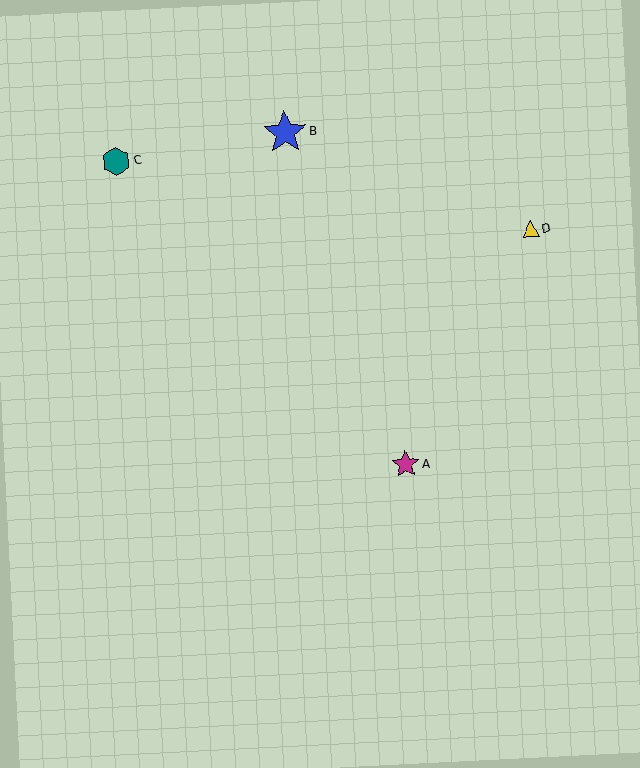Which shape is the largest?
The blue star (labeled B) is the largest.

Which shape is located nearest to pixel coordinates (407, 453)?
The magenta star (labeled A) at (406, 464) is nearest to that location.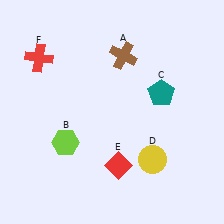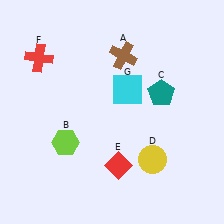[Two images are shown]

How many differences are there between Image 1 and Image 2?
There is 1 difference between the two images.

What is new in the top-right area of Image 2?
A cyan square (G) was added in the top-right area of Image 2.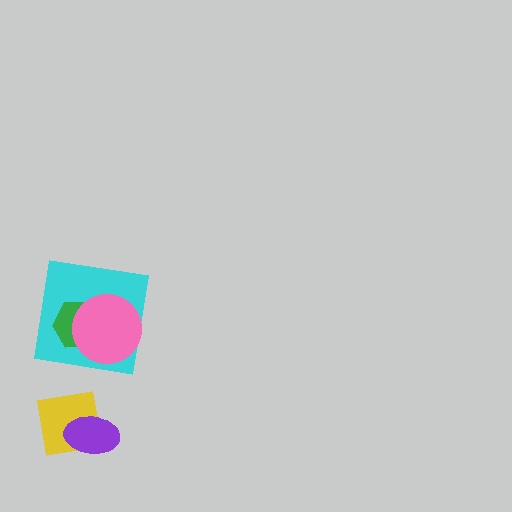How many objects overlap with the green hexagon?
2 objects overlap with the green hexagon.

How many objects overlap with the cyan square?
2 objects overlap with the cyan square.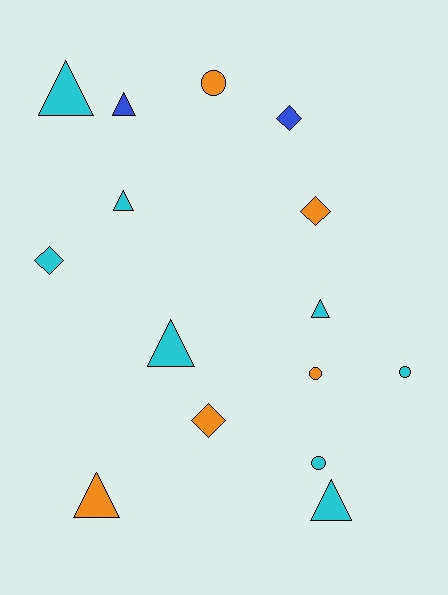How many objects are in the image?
There are 15 objects.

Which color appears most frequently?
Cyan, with 8 objects.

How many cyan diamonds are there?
There is 1 cyan diamond.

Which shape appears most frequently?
Triangle, with 7 objects.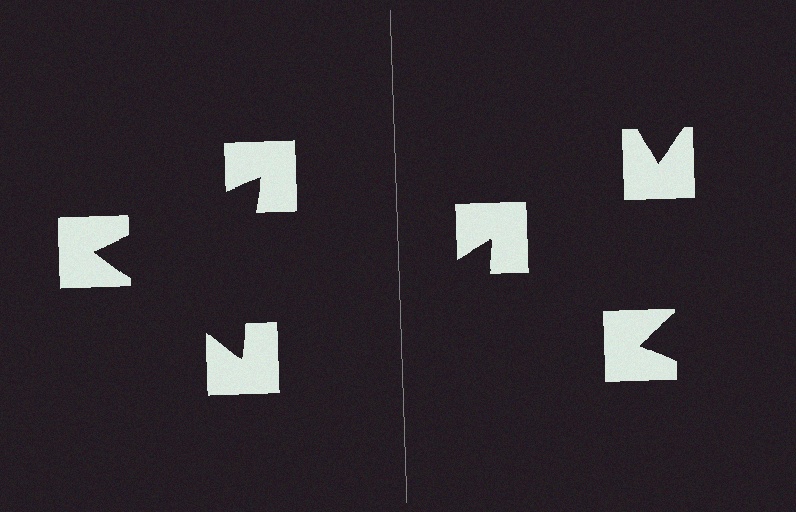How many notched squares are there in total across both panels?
6 — 3 on each side.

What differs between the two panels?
The notched squares are positioned identically on both sides; only the wedge orientations differ. On the left they align to a triangle; on the right they are misaligned.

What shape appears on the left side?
An illusory triangle.